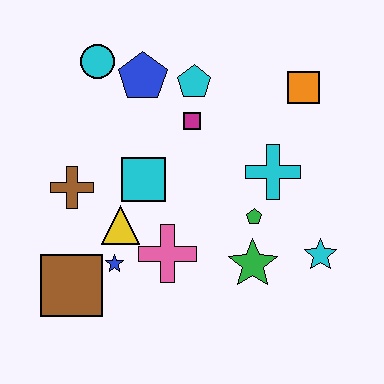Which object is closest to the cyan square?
The yellow triangle is closest to the cyan square.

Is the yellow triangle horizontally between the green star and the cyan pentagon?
No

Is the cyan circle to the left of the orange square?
Yes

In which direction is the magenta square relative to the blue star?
The magenta square is above the blue star.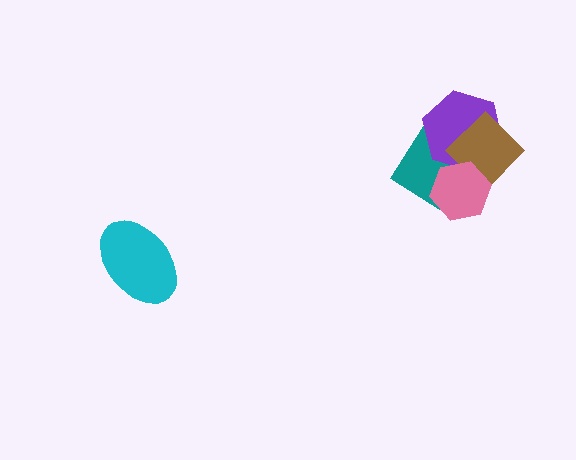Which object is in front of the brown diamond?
The pink hexagon is in front of the brown diamond.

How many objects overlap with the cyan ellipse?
0 objects overlap with the cyan ellipse.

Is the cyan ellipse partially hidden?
No, no other shape covers it.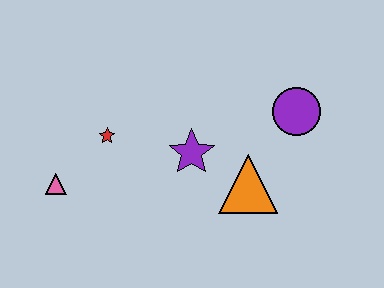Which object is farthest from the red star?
The purple circle is farthest from the red star.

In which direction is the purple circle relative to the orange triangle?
The purple circle is above the orange triangle.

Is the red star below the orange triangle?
No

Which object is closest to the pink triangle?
The red star is closest to the pink triangle.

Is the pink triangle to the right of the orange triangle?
No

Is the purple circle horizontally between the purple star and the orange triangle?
No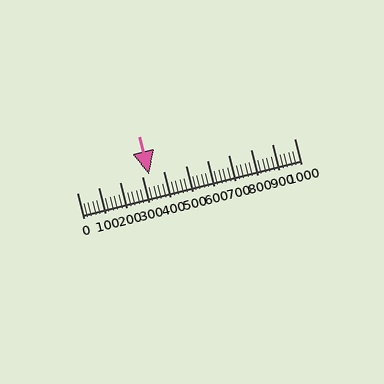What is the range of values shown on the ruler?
The ruler shows values from 0 to 1000.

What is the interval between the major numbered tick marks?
The major tick marks are spaced 100 units apart.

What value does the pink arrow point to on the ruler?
The pink arrow points to approximately 332.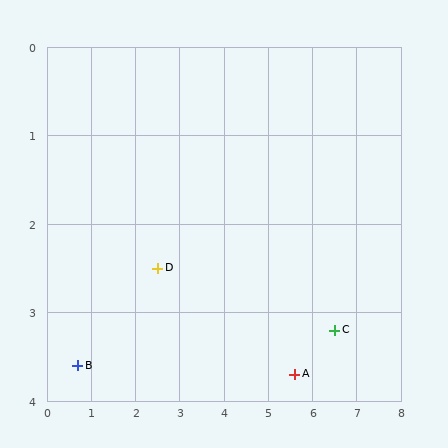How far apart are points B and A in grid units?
Points B and A are about 4.9 grid units apart.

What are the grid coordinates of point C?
Point C is at approximately (6.5, 3.2).